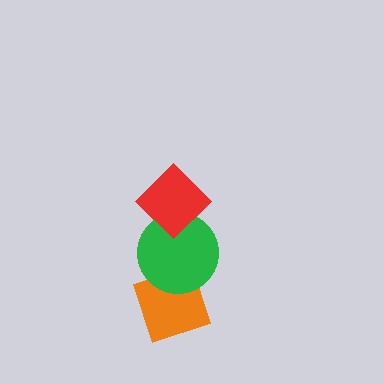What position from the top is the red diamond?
The red diamond is 1st from the top.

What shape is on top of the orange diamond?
The green circle is on top of the orange diamond.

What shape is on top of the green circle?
The red diamond is on top of the green circle.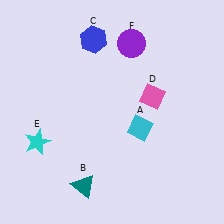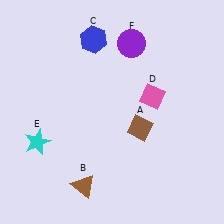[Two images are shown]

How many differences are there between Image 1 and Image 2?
There are 2 differences between the two images.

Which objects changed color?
A changed from cyan to brown. B changed from teal to brown.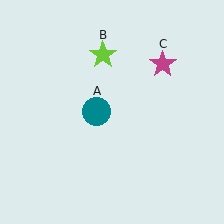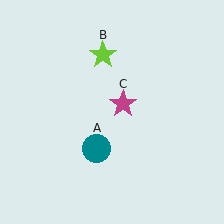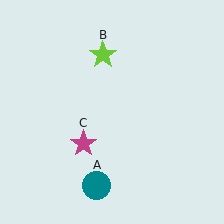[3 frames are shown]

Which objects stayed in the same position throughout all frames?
Lime star (object B) remained stationary.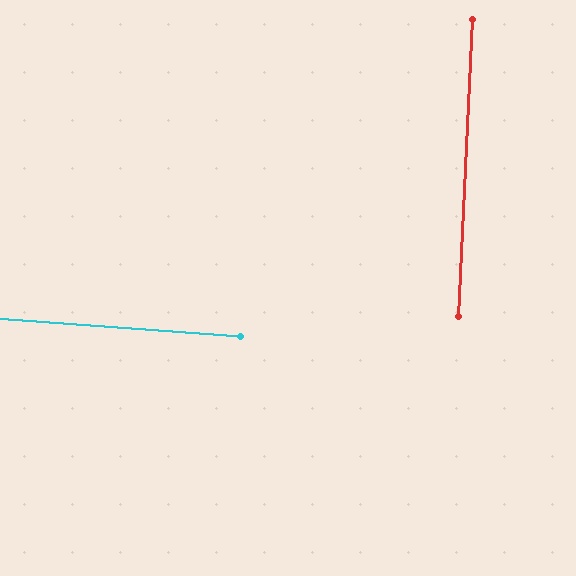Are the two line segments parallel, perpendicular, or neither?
Perpendicular — they meet at approximately 89°.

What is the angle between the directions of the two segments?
Approximately 89 degrees.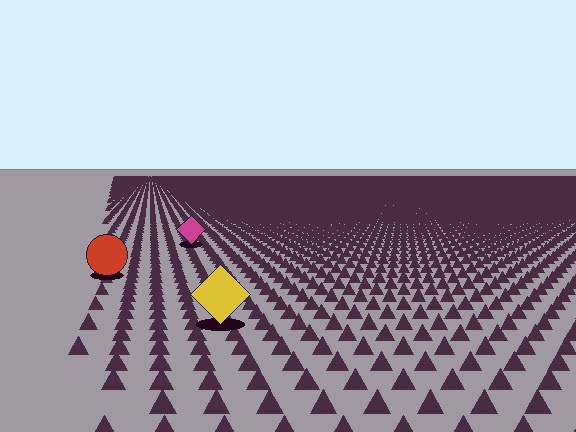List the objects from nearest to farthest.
From nearest to farthest: the yellow diamond, the red circle, the magenta diamond.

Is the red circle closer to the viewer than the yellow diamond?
No. The yellow diamond is closer — you can tell from the texture gradient: the ground texture is coarser near it.